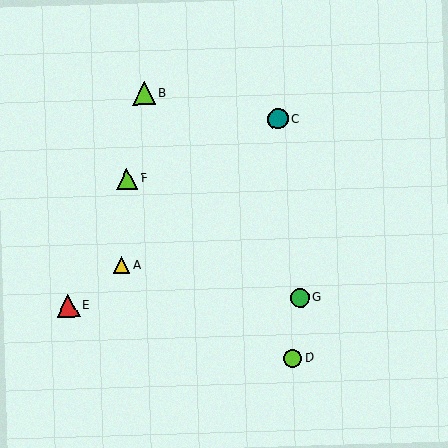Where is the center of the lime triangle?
The center of the lime triangle is at (127, 178).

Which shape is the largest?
The red triangle (labeled E) is the largest.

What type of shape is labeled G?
Shape G is a green circle.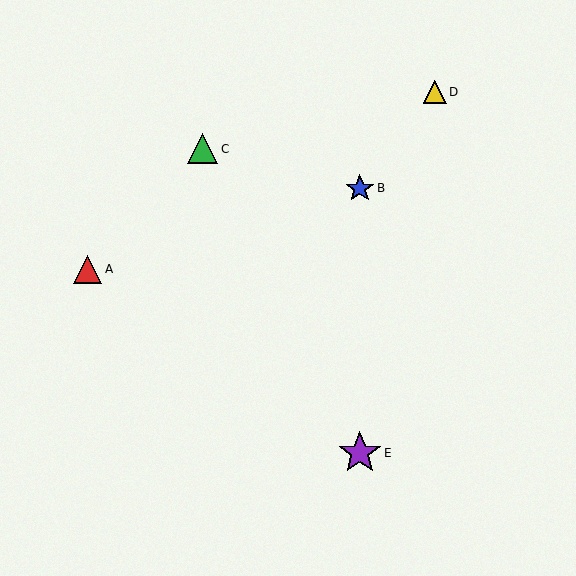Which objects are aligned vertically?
Objects B, E are aligned vertically.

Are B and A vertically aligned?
No, B is at x≈360 and A is at x≈88.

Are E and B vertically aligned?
Yes, both are at x≈360.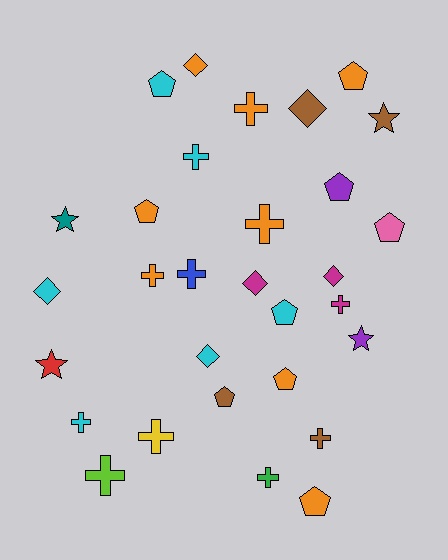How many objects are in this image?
There are 30 objects.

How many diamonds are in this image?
There are 6 diamonds.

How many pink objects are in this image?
There is 1 pink object.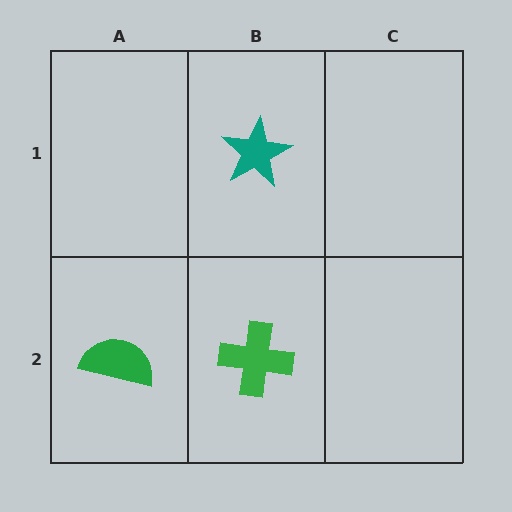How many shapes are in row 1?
1 shape.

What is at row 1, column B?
A teal star.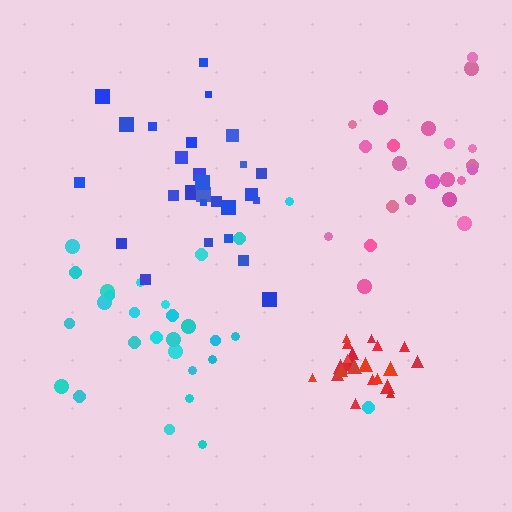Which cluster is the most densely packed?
Red.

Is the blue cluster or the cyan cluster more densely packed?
Blue.